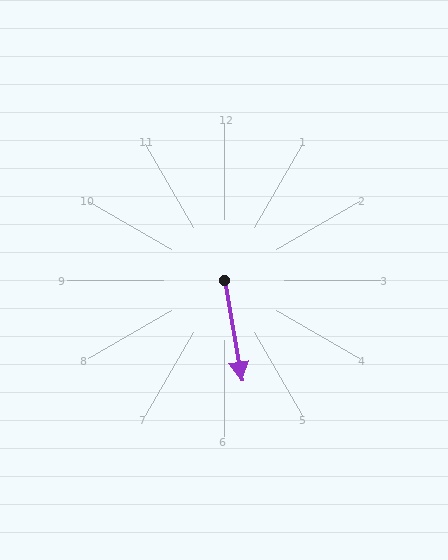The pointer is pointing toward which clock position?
Roughly 6 o'clock.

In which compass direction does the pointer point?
South.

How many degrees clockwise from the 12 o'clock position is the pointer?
Approximately 170 degrees.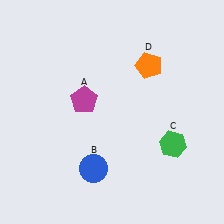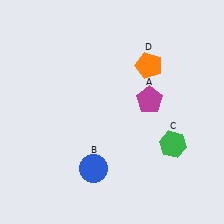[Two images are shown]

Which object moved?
The magenta pentagon (A) moved right.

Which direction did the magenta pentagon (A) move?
The magenta pentagon (A) moved right.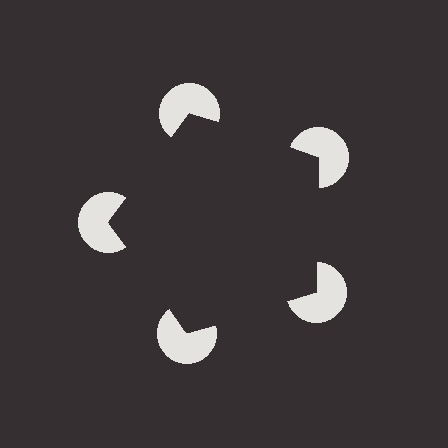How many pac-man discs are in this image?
There are 5 — one at each vertex of the illusory pentagon.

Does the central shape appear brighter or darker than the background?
It typically appears slightly darker than the background, even though no actual brightness change is drawn.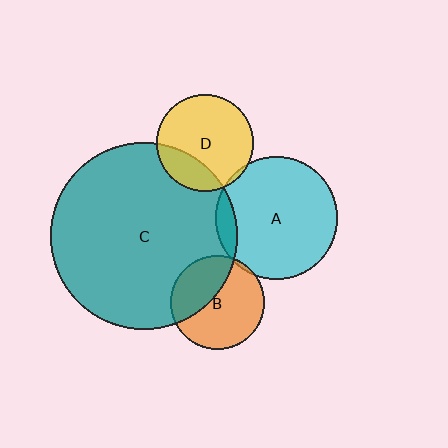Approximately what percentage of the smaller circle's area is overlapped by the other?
Approximately 40%.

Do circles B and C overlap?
Yes.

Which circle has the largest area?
Circle C (teal).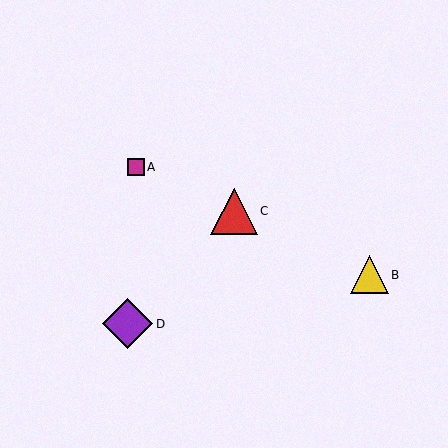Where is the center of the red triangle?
The center of the red triangle is at (234, 211).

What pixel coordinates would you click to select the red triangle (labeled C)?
Click at (234, 211) to select the red triangle C.